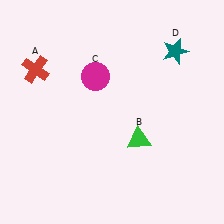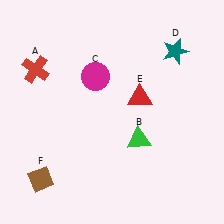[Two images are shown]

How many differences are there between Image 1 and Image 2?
There are 2 differences between the two images.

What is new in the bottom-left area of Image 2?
A brown diamond (F) was added in the bottom-left area of Image 2.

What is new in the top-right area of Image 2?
A red triangle (E) was added in the top-right area of Image 2.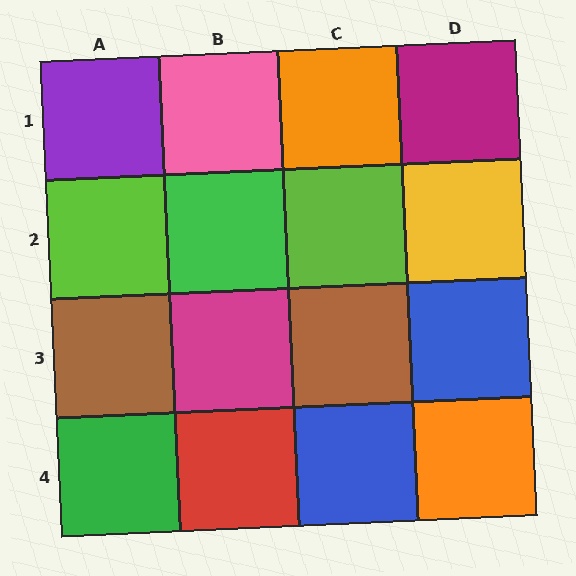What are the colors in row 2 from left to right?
Lime, green, lime, yellow.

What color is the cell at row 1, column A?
Purple.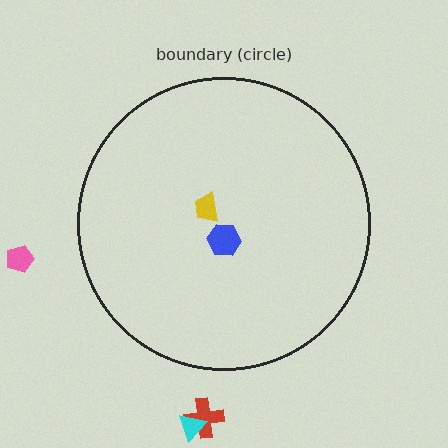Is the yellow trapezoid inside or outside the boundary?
Inside.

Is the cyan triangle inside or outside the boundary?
Outside.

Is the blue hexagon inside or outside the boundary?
Inside.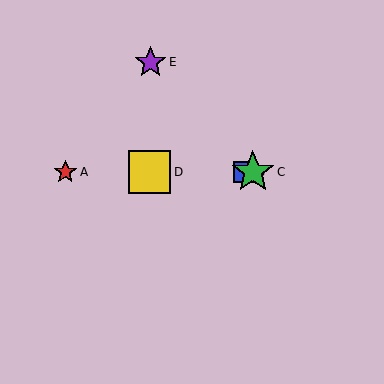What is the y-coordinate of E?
Object E is at y≈62.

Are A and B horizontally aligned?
Yes, both are at y≈172.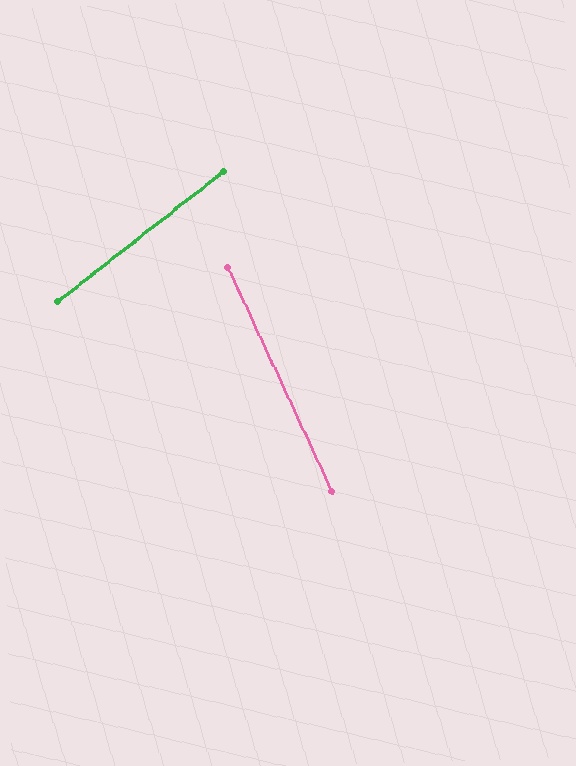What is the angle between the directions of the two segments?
Approximately 77 degrees.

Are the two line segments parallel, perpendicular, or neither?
Neither parallel nor perpendicular — they differ by about 77°.